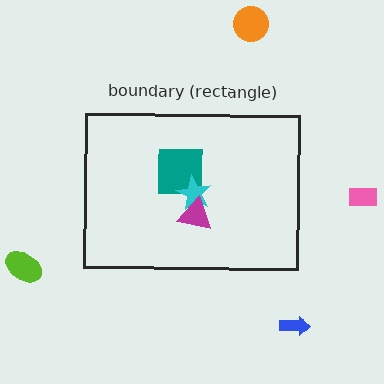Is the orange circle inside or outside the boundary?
Outside.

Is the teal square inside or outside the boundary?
Inside.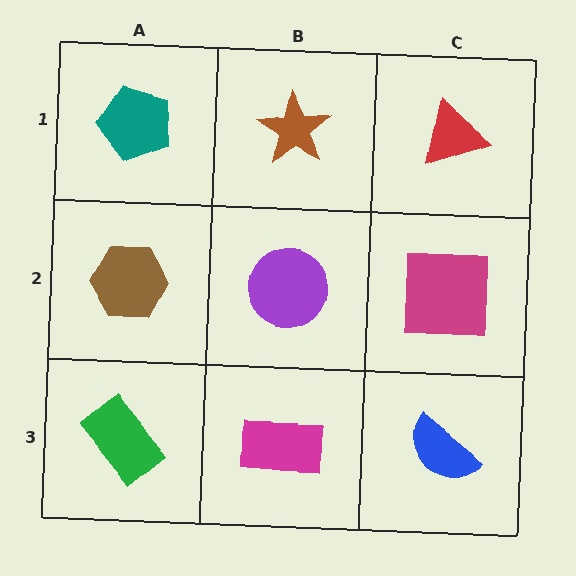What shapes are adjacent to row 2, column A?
A teal pentagon (row 1, column A), a green rectangle (row 3, column A), a purple circle (row 2, column B).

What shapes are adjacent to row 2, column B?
A brown star (row 1, column B), a magenta rectangle (row 3, column B), a brown hexagon (row 2, column A), a magenta square (row 2, column C).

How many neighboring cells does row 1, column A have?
2.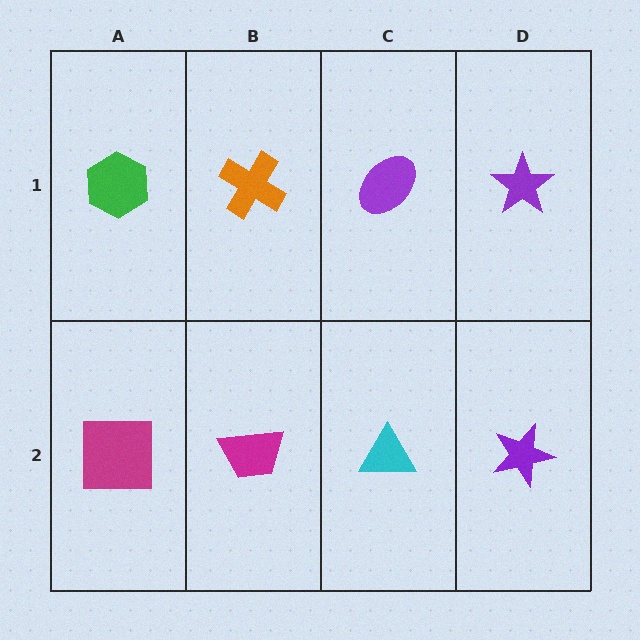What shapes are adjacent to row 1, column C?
A cyan triangle (row 2, column C), an orange cross (row 1, column B), a purple star (row 1, column D).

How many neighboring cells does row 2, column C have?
3.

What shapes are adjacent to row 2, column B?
An orange cross (row 1, column B), a magenta square (row 2, column A), a cyan triangle (row 2, column C).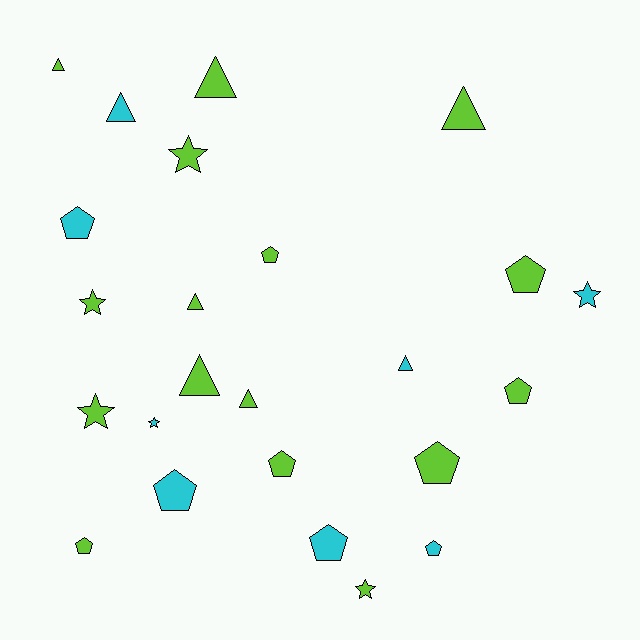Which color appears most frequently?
Lime, with 16 objects.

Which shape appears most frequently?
Pentagon, with 10 objects.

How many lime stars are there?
There are 4 lime stars.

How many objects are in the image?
There are 24 objects.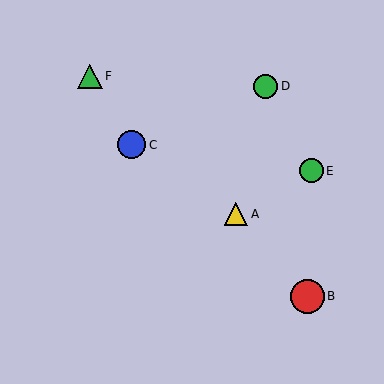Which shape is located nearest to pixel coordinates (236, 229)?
The yellow triangle (labeled A) at (236, 214) is nearest to that location.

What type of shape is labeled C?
Shape C is a blue circle.